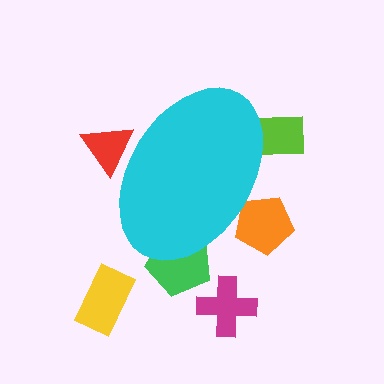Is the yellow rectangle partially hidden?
No, the yellow rectangle is fully visible.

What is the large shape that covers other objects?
A cyan ellipse.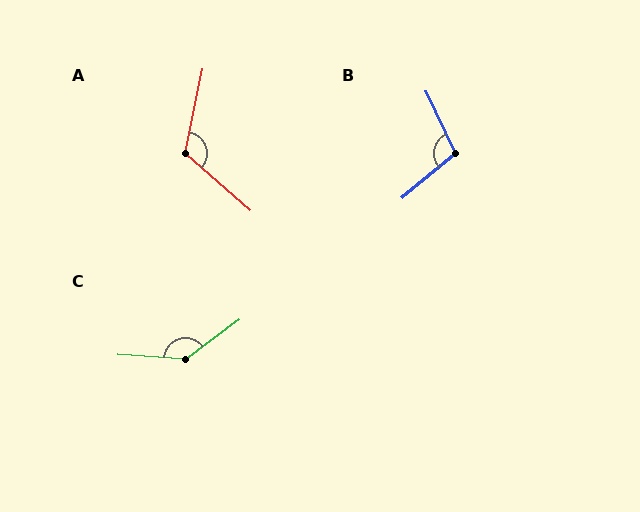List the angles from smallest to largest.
B (105°), A (119°), C (140°).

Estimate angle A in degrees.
Approximately 119 degrees.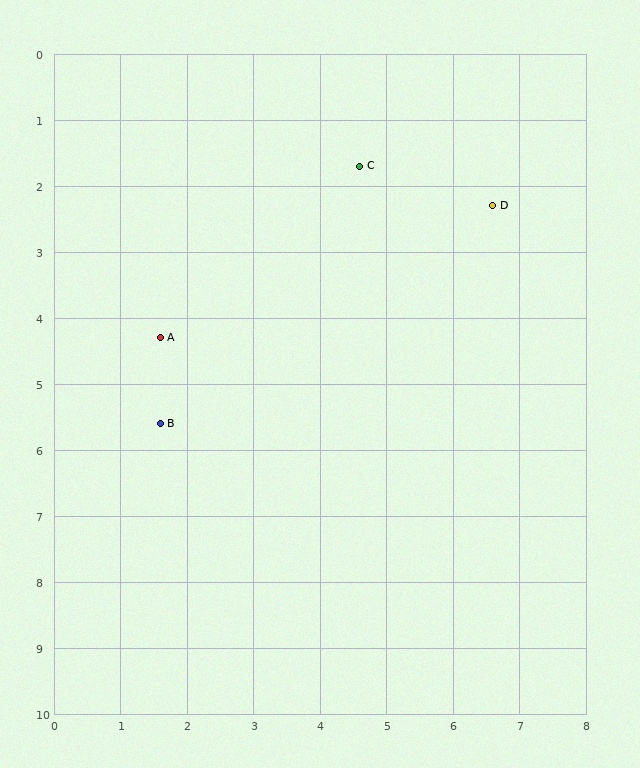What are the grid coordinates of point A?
Point A is at approximately (1.6, 4.3).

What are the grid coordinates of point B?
Point B is at approximately (1.6, 5.6).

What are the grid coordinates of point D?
Point D is at approximately (6.6, 2.3).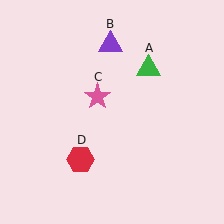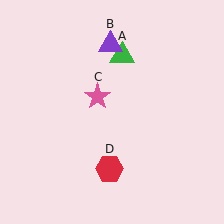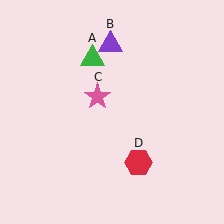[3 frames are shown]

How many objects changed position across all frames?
2 objects changed position: green triangle (object A), red hexagon (object D).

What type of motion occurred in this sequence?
The green triangle (object A), red hexagon (object D) rotated counterclockwise around the center of the scene.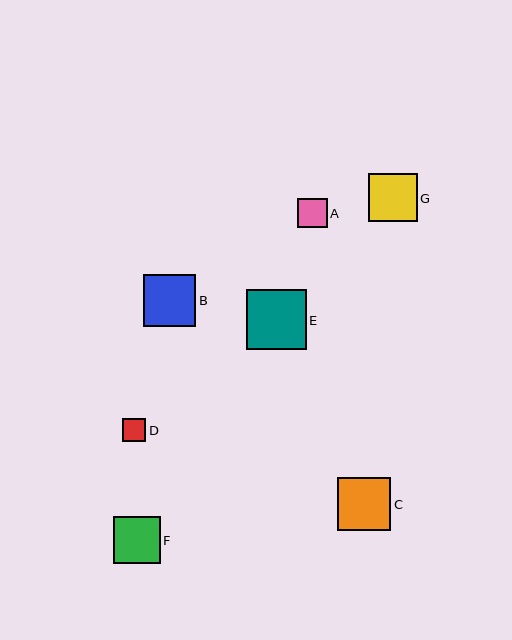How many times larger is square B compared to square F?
Square B is approximately 1.1 times the size of square F.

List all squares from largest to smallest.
From largest to smallest: E, C, B, G, F, A, D.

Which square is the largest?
Square E is the largest with a size of approximately 60 pixels.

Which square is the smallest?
Square D is the smallest with a size of approximately 23 pixels.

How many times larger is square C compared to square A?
Square C is approximately 1.8 times the size of square A.